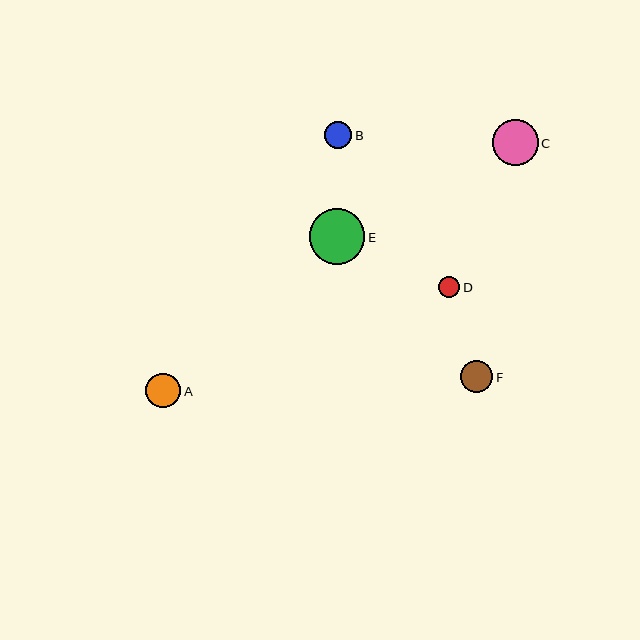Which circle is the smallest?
Circle D is the smallest with a size of approximately 21 pixels.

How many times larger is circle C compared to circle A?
Circle C is approximately 1.3 times the size of circle A.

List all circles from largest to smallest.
From largest to smallest: E, C, A, F, B, D.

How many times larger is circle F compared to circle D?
Circle F is approximately 1.5 times the size of circle D.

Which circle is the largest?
Circle E is the largest with a size of approximately 56 pixels.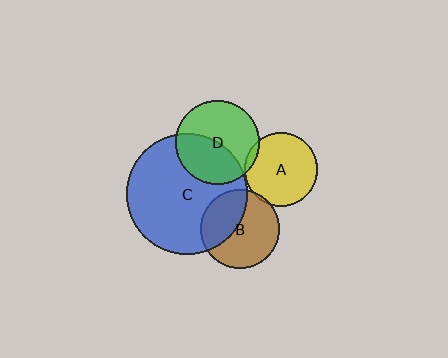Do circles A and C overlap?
Yes.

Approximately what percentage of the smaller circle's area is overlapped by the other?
Approximately 5%.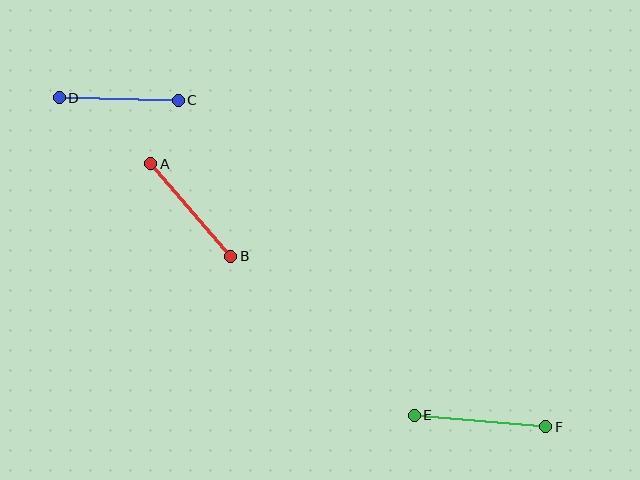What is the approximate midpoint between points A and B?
The midpoint is at approximately (191, 210) pixels.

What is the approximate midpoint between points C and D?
The midpoint is at approximately (119, 99) pixels.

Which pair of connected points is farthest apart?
Points E and F are farthest apart.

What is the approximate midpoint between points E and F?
The midpoint is at approximately (480, 421) pixels.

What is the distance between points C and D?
The distance is approximately 119 pixels.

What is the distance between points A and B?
The distance is approximately 122 pixels.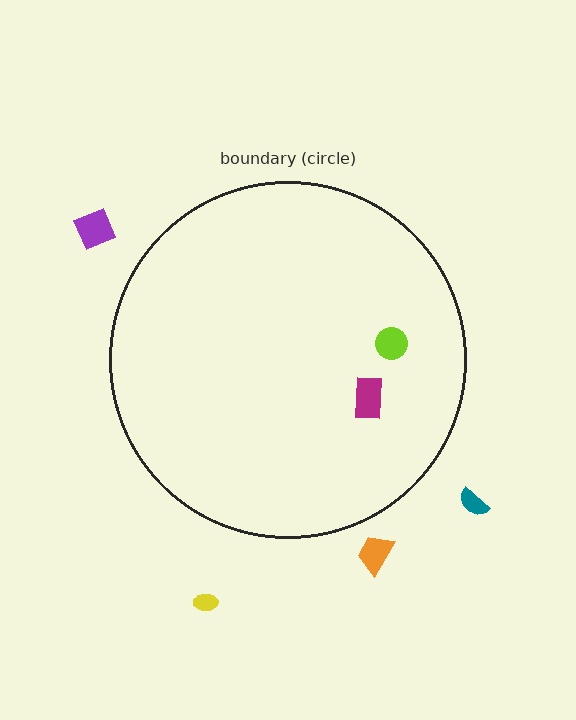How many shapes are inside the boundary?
2 inside, 4 outside.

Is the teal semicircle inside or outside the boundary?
Outside.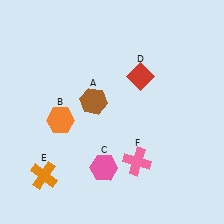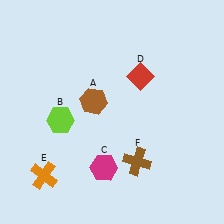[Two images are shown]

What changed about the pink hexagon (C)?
In Image 1, C is pink. In Image 2, it changed to magenta.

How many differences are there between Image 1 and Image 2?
There are 3 differences between the two images.